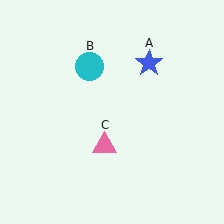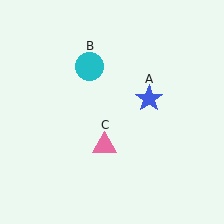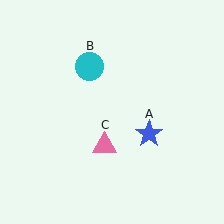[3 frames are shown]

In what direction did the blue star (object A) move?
The blue star (object A) moved down.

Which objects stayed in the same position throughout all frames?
Cyan circle (object B) and pink triangle (object C) remained stationary.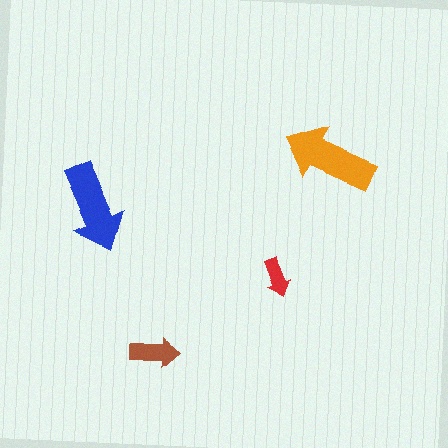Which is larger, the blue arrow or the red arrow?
The blue one.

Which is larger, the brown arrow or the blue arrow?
The blue one.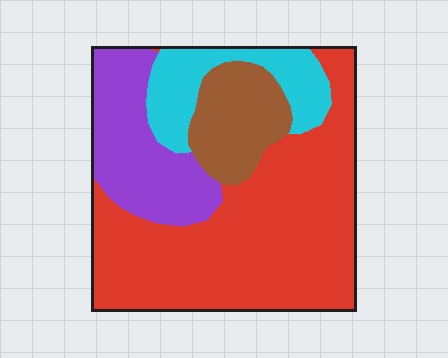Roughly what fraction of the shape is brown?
Brown takes up about one eighth (1/8) of the shape.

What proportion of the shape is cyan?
Cyan takes up about one eighth (1/8) of the shape.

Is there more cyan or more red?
Red.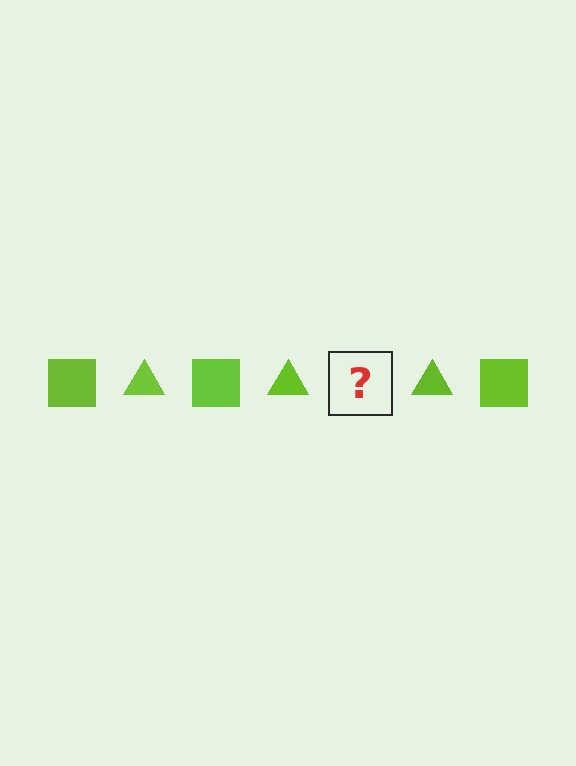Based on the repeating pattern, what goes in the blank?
The blank should be a lime square.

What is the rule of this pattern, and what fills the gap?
The rule is that the pattern cycles through square, triangle shapes in lime. The gap should be filled with a lime square.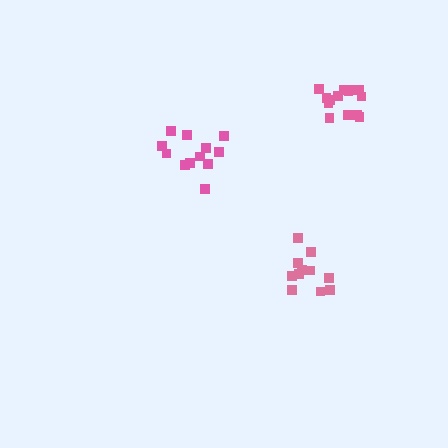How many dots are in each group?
Group 1: 12 dots, Group 2: 11 dots, Group 3: 14 dots (37 total).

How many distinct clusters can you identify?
There are 3 distinct clusters.